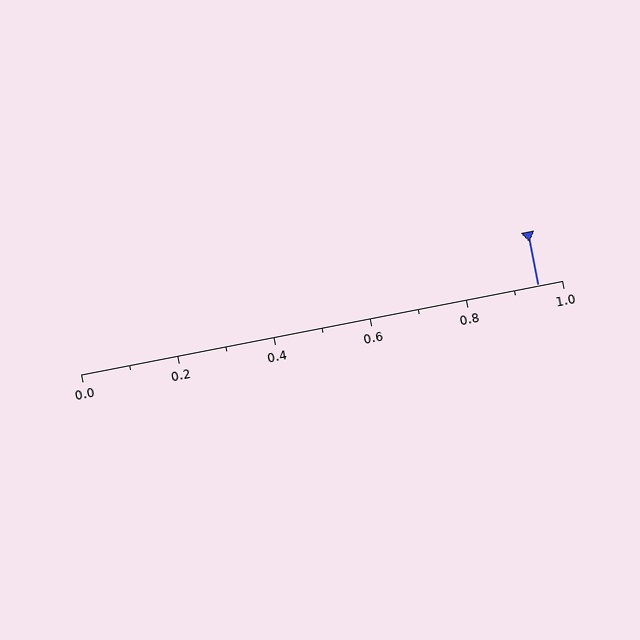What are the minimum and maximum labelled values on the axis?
The axis runs from 0.0 to 1.0.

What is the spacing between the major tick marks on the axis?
The major ticks are spaced 0.2 apart.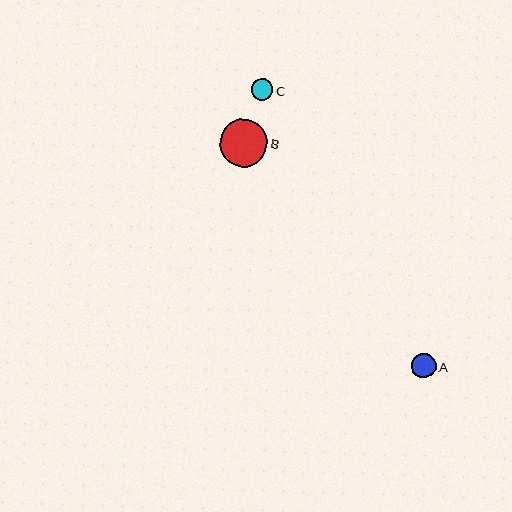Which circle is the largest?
Circle B is the largest with a size of approximately 47 pixels.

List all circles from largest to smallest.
From largest to smallest: B, A, C.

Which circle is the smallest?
Circle C is the smallest with a size of approximately 22 pixels.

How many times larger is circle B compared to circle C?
Circle B is approximately 2.2 times the size of circle C.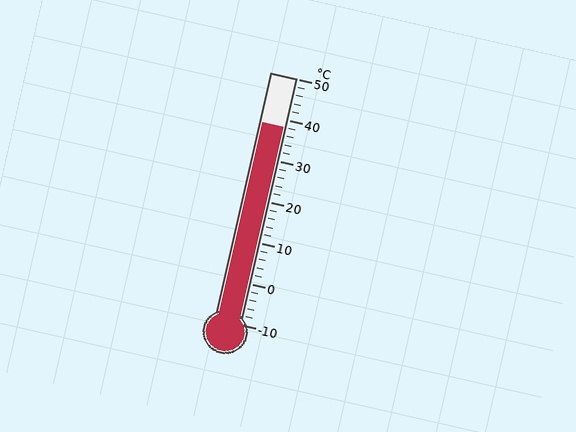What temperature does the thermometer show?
The thermometer shows approximately 38°C.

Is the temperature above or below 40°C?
The temperature is below 40°C.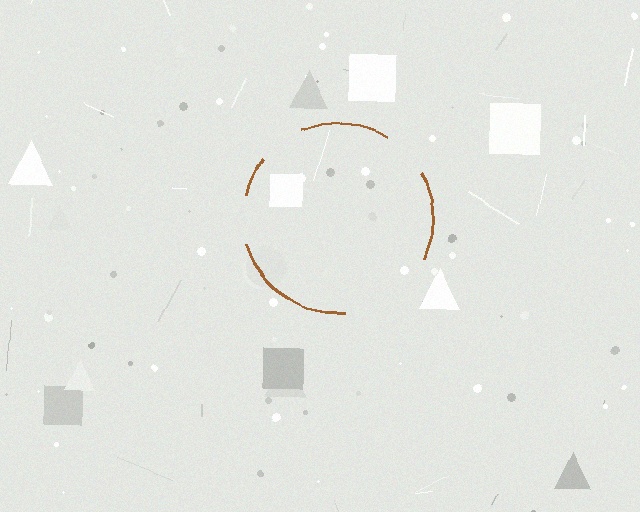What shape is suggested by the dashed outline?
The dashed outline suggests a circle.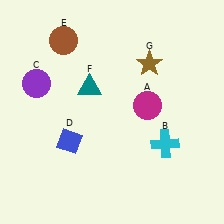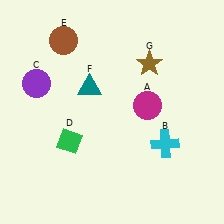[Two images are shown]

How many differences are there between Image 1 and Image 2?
There is 1 difference between the two images.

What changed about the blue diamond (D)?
In Image 1, D is blue. In Image 2, it changed to green.